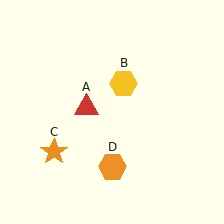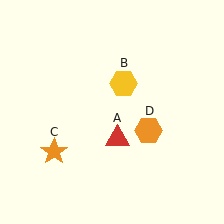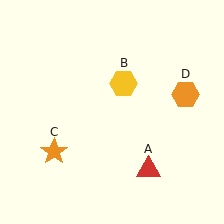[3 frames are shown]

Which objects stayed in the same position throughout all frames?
Yellow hexagon (object B) and orange star (object C) remained stationary.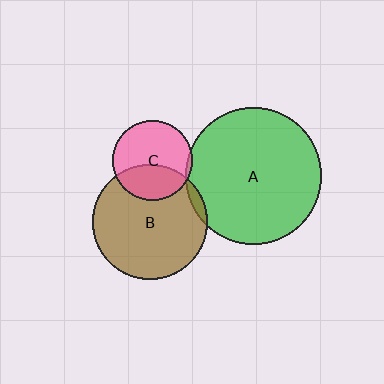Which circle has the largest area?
Circle A (green).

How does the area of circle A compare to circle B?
Approximately 1.4 times.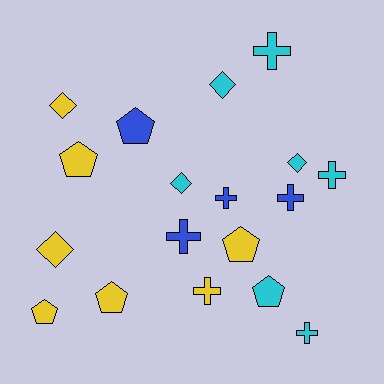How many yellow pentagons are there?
There are 4 yellow pentagons.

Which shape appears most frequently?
Cross, with 7 objects.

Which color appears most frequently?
Yellow, with 7 objects.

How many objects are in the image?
There are 18 objects.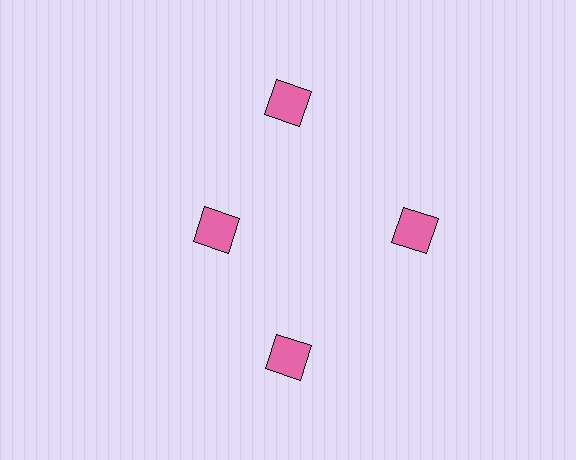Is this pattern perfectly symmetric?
No. The 4 pink squares are arranged in a ring, but one element near the 9 o'clock position is pulled inward toward the center, breaking the 4-fold rotational symmetry.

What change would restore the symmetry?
The symmetry would be restored by moving it outward, back onto the ring so that all 4 squares sit at equal angles and equal distance from the center.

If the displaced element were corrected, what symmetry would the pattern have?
It would have 4-fold rotational symmetry — the pattern would map onto itself every 90 degrees.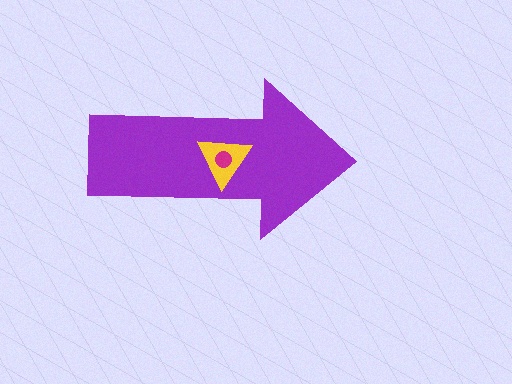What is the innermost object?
The magenta circle.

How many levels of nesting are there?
3.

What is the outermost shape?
The purple arrow.